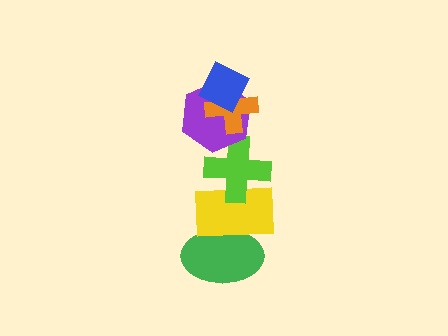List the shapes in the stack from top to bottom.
From top to bottom: the blue diamond, the orange cross, the purple hexagon, the lime cross, the yellow rectangle, the green ellipse.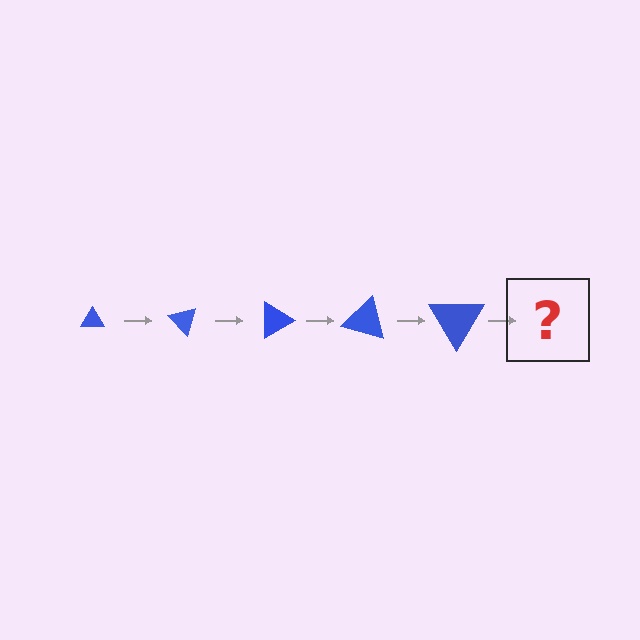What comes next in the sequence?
The next element should be a triangle, larger than the previous one and rotated 225 degrees from the start.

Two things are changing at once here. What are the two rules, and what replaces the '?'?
The two rules are that the triangle grows larger each step and it rotates 45 degrees each step. The '?' should be a triangle, larger than the previous one and rotated 225 degrees from the start.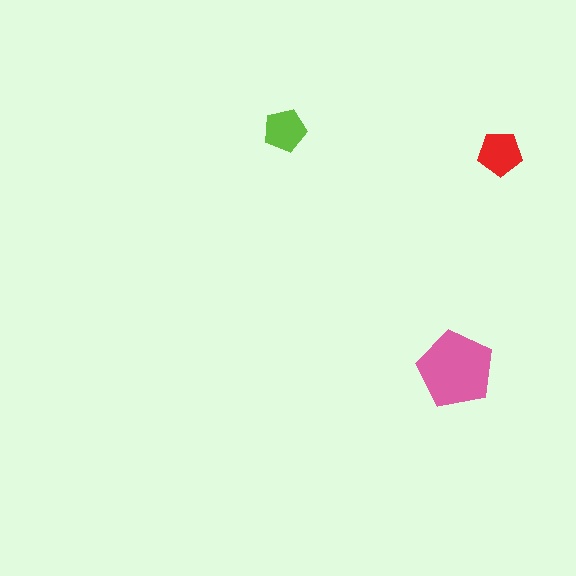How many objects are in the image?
There are 3 objects in the image.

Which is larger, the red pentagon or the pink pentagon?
The pink one.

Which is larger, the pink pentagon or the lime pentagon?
The pink one.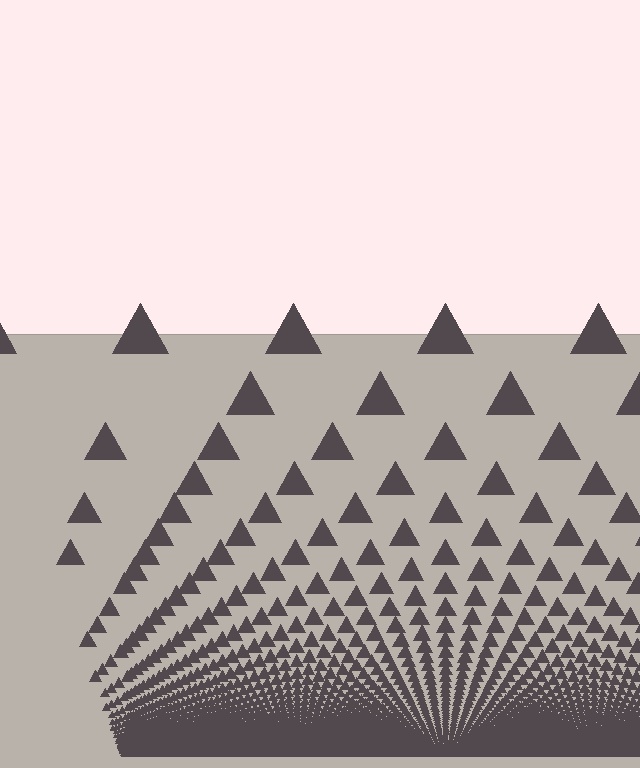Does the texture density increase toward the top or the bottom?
Density increases toward the bottom.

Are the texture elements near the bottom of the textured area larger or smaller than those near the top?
Smaller. The gradient is inverted — elements near the bottom are smaller and denser.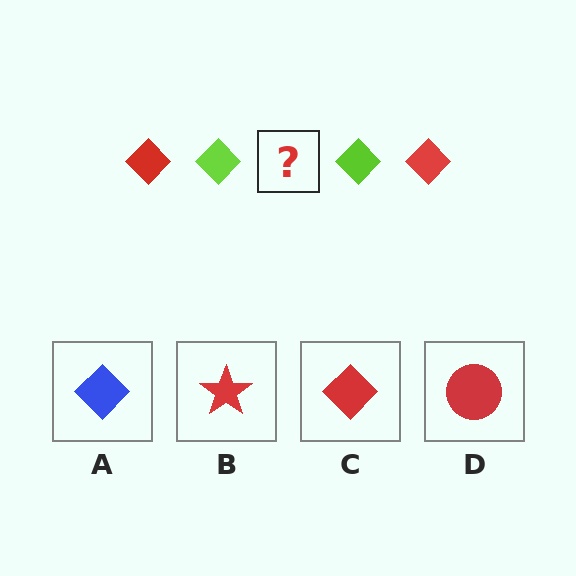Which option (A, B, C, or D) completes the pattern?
C.